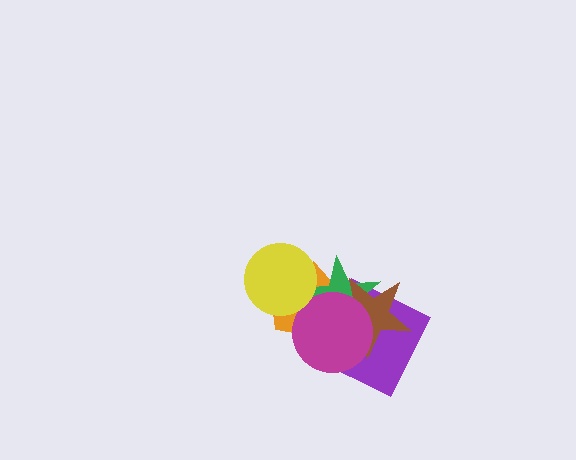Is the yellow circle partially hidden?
No, no other shape covers it.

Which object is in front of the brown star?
The magenta circle is in front of the brown star.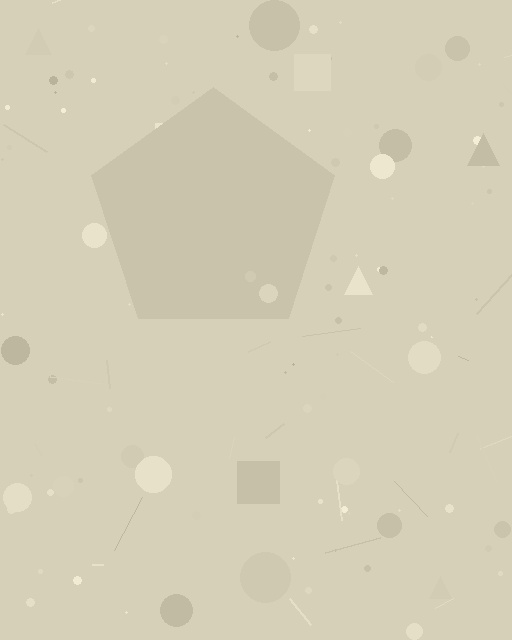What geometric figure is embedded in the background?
A pentagon is embedded in the background.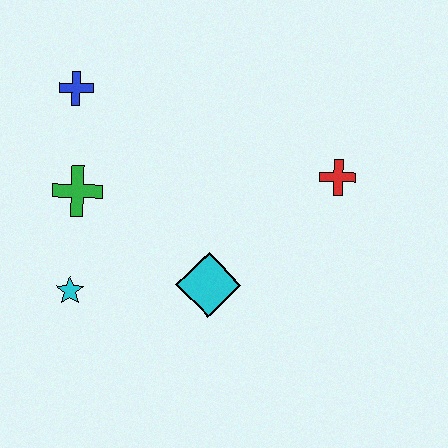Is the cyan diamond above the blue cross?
No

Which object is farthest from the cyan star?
The red cross is farthest from the cyan star.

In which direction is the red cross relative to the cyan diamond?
The red cross is to the right of the cyan diamond.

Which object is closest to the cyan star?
The green cross is closest to the cyan star.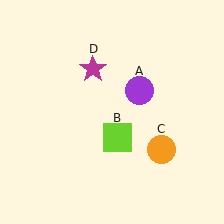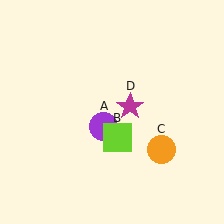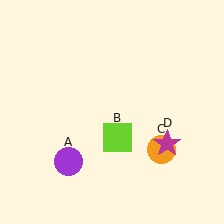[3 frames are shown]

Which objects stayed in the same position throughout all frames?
Lime square (object B) and orange circle (object C) remained stationary.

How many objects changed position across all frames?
2 objects changed position: purple circle (object A), magenta star (object D).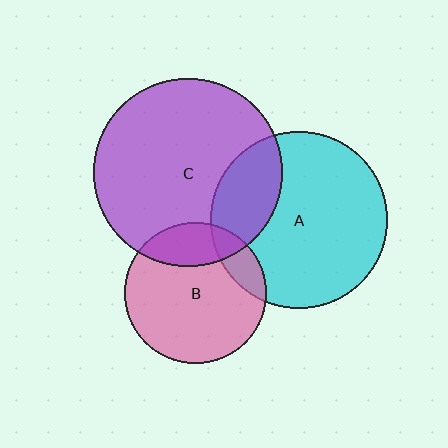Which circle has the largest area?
Circle C (purple).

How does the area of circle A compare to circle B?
Approximately 1.6 times.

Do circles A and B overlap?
Yes.